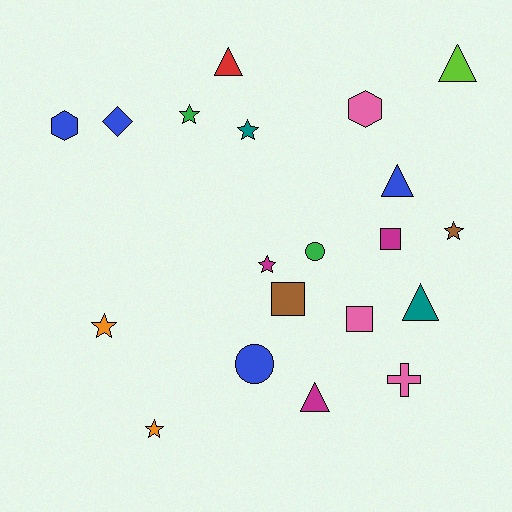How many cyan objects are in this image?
There are no cyan objects.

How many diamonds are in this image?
There is 1 diamond.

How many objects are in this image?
There are 20 objects.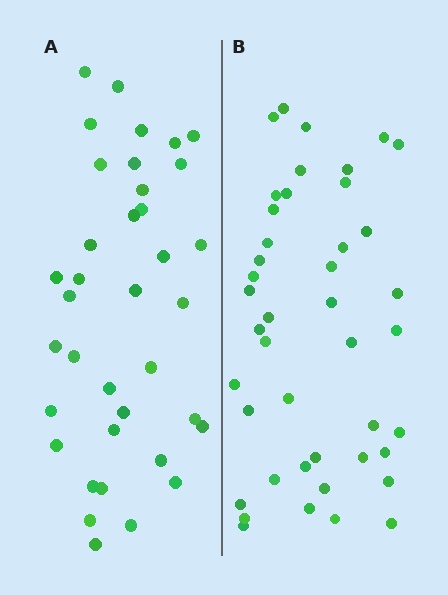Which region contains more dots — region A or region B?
Region B (the right region) has more dots.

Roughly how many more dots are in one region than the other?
Region B has about 6 more dots than region A.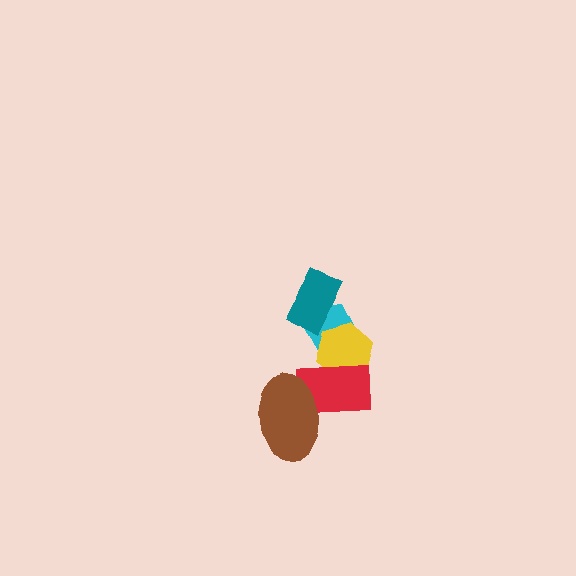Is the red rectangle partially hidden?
Yes, it is partially covered by another shape.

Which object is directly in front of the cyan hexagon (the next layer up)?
The yellow hexagon is directly in front of the cyan hexagon.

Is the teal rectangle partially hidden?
No, no other shape covers it.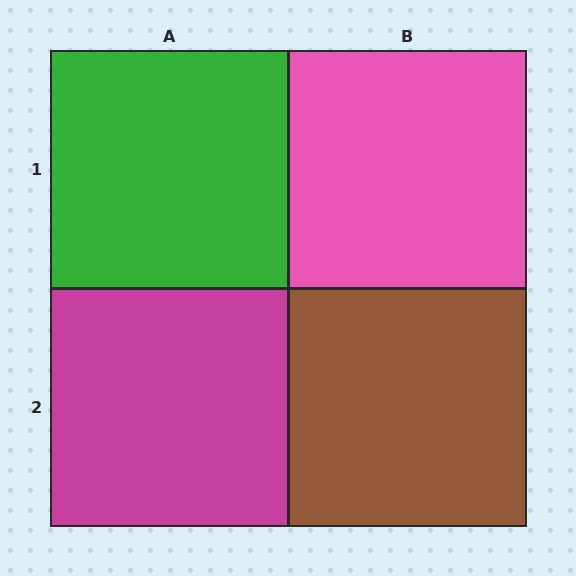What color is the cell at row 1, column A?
Green.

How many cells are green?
1 cell is green.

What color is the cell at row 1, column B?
Pink.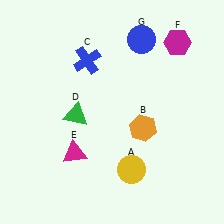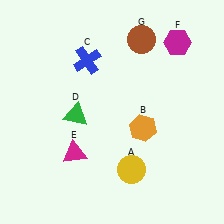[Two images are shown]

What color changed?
The circle (G) changed from blue in Image 1 to brown in Image 2.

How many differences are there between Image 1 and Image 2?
There is 1 difference between the two images.